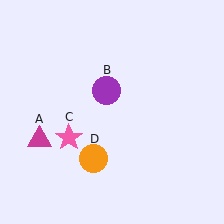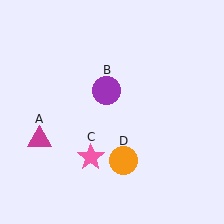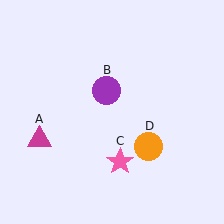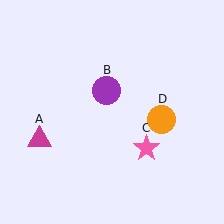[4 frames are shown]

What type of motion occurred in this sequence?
The pink star (object C), orange circle (object D) rotated counterclockwise around the center of the scene.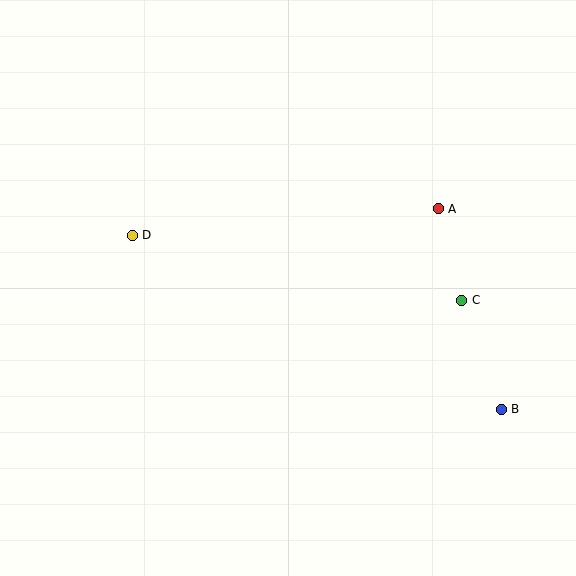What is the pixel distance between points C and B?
The distance between C and B is 116 pixels.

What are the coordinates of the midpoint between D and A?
The midpoint between D and A is at (285, 222).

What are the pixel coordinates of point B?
Point B is at (501, 409).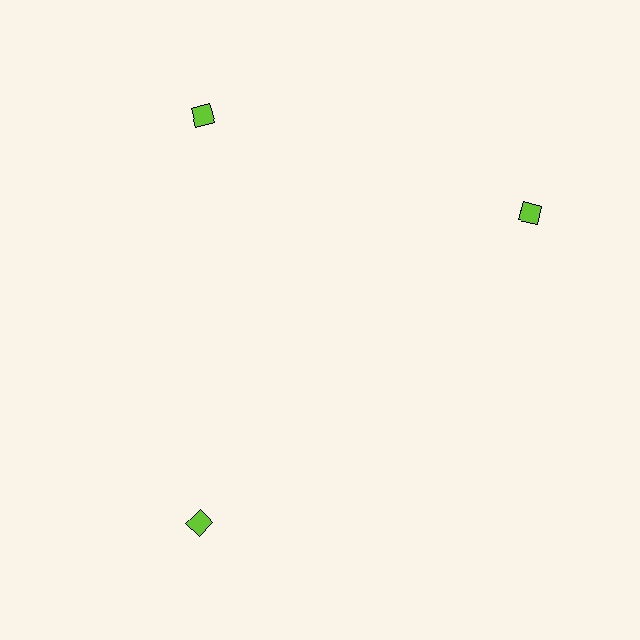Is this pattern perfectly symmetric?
No. The 3 lime diamonds are arranged in a ring, but one element near the 3 o'clock position is rotated out of alignment along the ring, breaking the 3-fold rotational symmetry.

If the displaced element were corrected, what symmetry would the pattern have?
It would have 3-fold rotational symmetry — the pattern would map onto itself every 120 degrees.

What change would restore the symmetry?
The symmetry would be restored by rotating it back into even spacing with its neighbors so that all 3 diamonds sit at equal angles and equal distance from the center.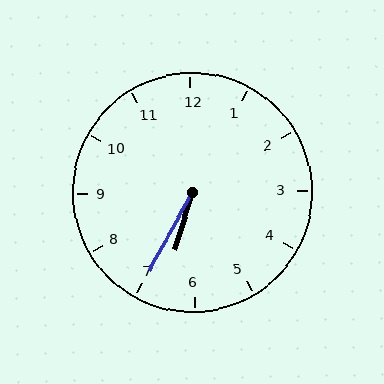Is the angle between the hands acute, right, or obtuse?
It is acute.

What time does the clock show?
6:35.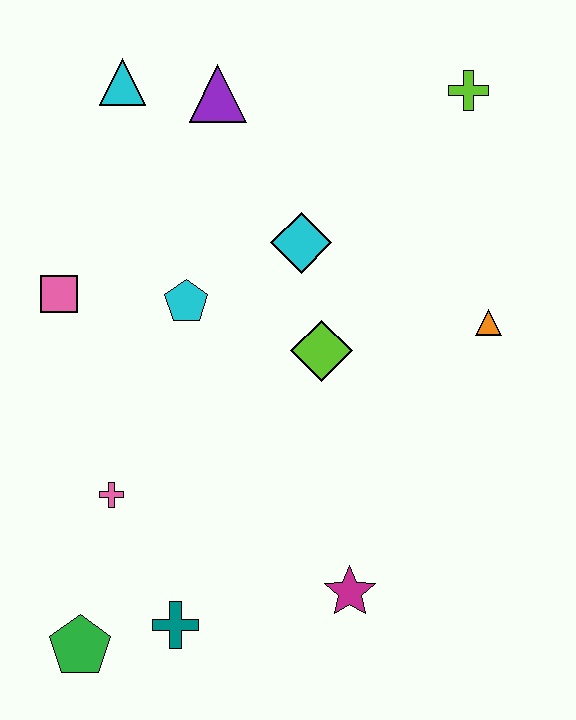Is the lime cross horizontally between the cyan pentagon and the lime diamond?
No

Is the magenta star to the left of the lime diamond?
No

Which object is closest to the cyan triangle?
The purple triangle is closest to the cyan triangle.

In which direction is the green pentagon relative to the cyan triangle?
The green pentagon is below the cyan triangle.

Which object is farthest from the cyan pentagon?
The green pentagon is farthest from the cyan pentagon.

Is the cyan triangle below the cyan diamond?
No